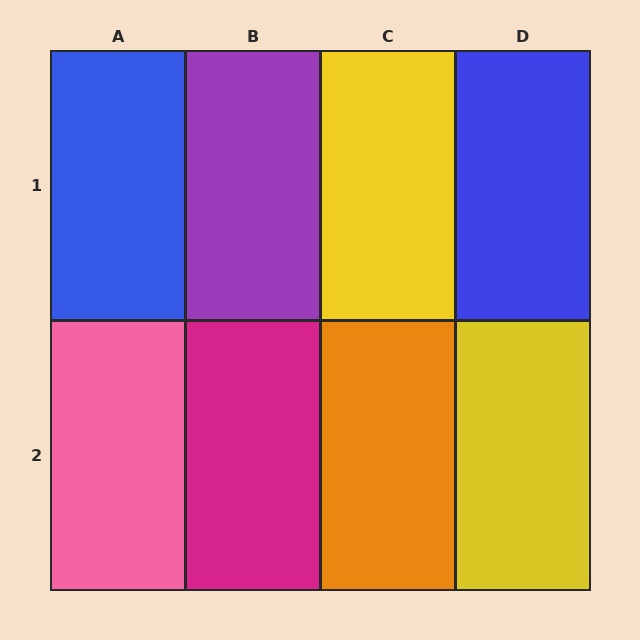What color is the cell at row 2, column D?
Yellow.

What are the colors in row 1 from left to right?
Blue, purple, yellow, blue.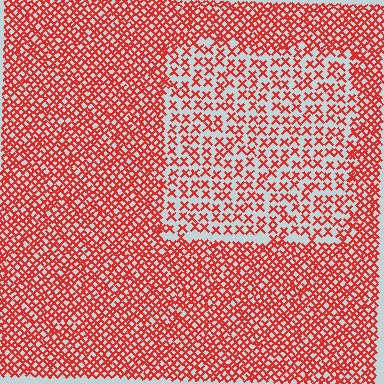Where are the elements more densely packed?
The elements are more densely packed outside the rectangle boundary.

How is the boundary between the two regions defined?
The boundary is defined by a change in element density (approximately 2.1x ratio). All elements are the same color, size, and shape.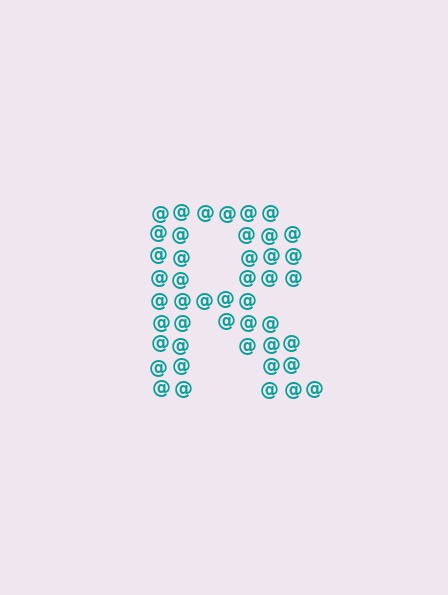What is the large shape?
The large shape is the letter R.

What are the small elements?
The small elements are at signs.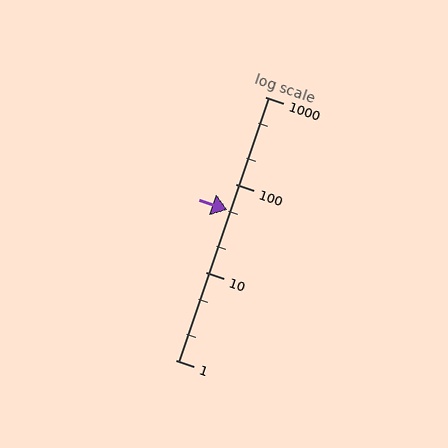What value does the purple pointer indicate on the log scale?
The pointer indicates approximately 51.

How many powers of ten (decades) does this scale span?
The scale spans 3 decades, from 1 to 1000.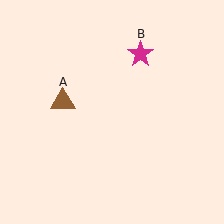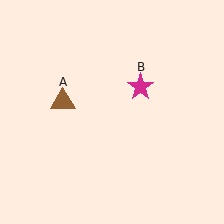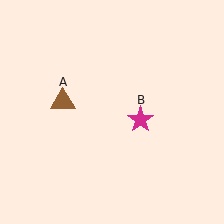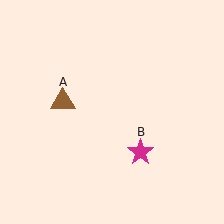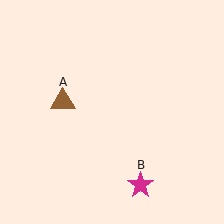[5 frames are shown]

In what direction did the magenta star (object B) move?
The magenta star (object B) moved down.